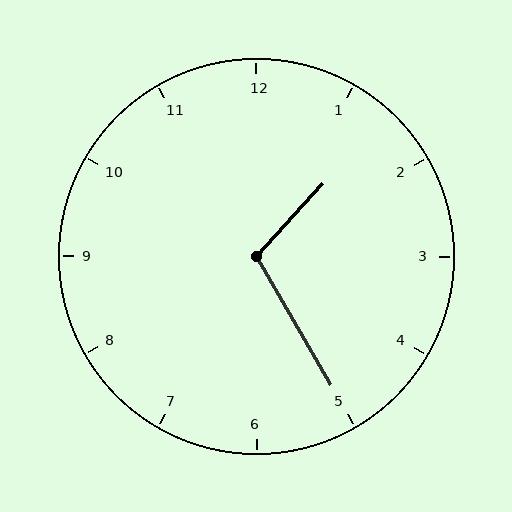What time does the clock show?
1:25.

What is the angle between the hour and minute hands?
Approximately 108 degrees.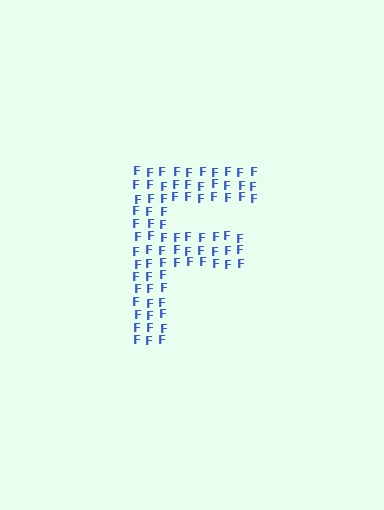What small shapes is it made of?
It is made of small letter F's.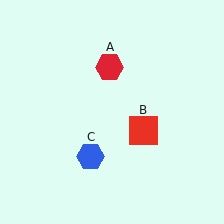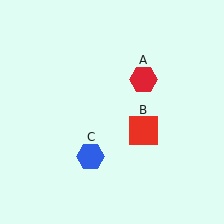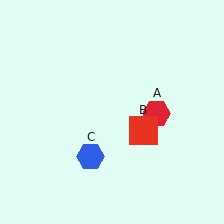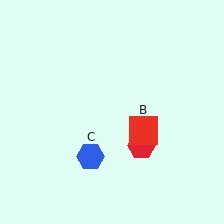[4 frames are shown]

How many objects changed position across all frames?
1 object changed position: red hexagon (object A).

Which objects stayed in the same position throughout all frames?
Red square (object B) and blue hexagon (object C) remained stationary.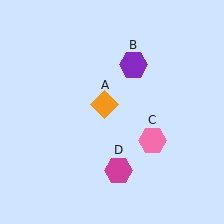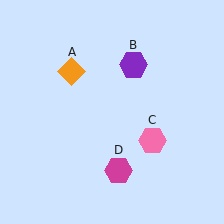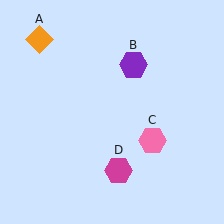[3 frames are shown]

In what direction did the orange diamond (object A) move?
The orange diamond (object A) moved up and to the left.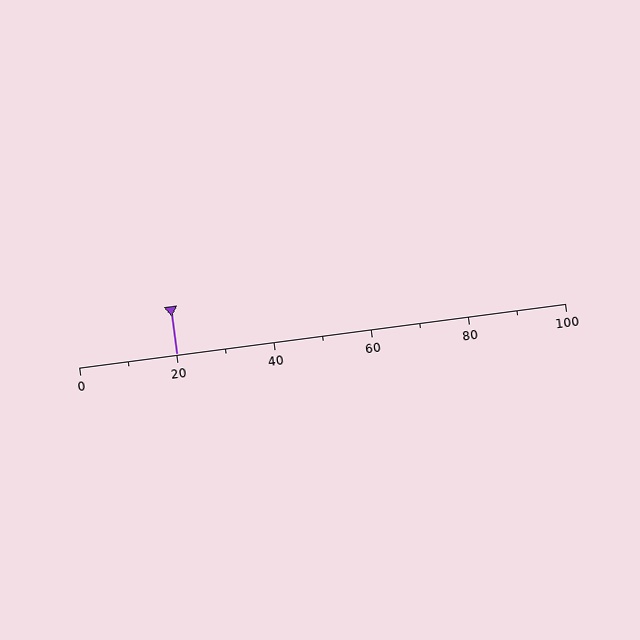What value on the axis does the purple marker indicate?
The marker indicates approximately 20.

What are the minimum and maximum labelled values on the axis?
The axis runs from 0 to 100.